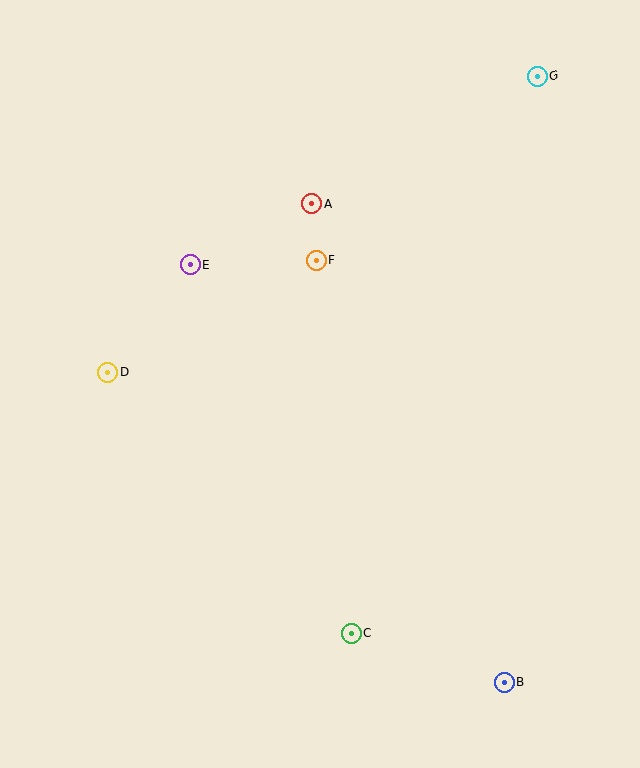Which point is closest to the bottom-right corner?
Point B is closest to the bottom-right corner.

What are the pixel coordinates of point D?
Point D is at (108, 373).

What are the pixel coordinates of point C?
Point C is at (351, 633).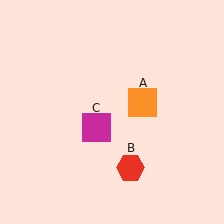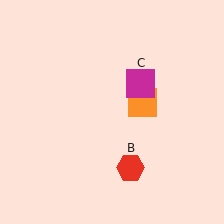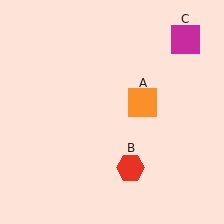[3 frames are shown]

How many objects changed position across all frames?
1 object changed position: magenta square (object C).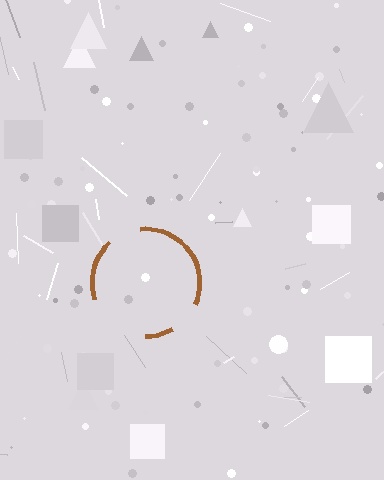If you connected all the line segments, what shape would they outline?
They would outline a circle.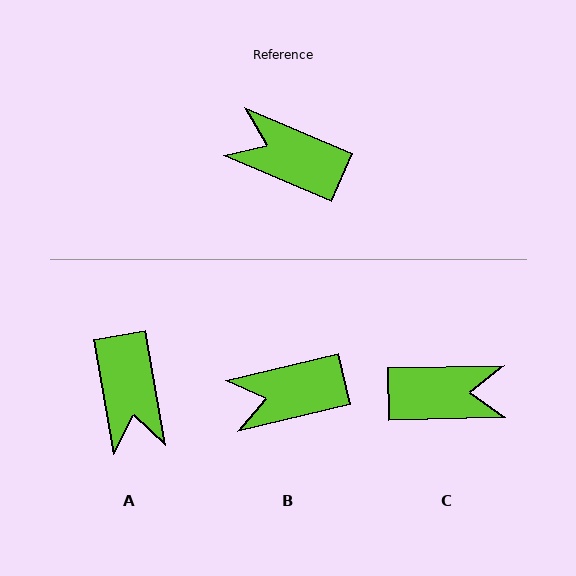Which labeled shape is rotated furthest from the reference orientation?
C, about 155 degrees away.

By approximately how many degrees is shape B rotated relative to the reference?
Approximately 36 degrees counter-clockwise.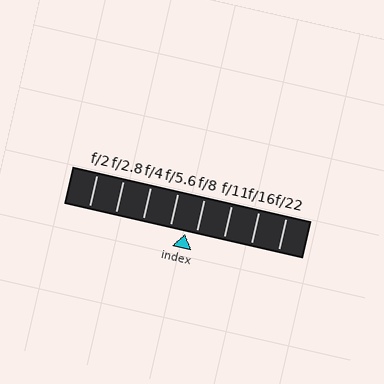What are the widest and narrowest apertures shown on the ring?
The widest aperture shown is f/2 and the narrowest is f/22.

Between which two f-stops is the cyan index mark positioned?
The index mark is between f/5.6 and f/8.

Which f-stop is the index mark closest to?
The index mark is closest to f/8.